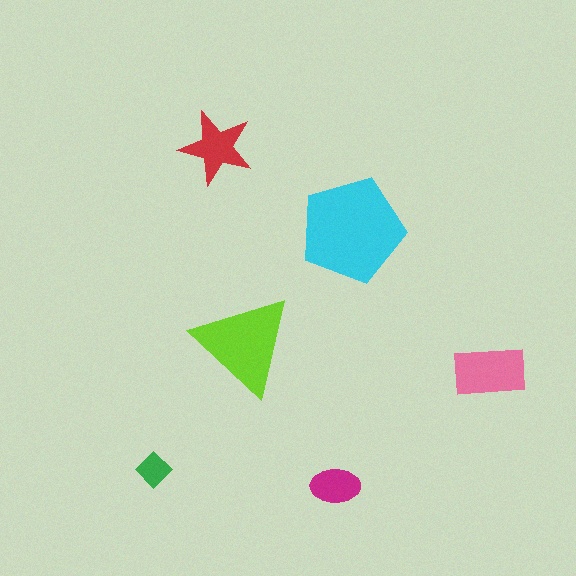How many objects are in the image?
There are 6 objects in the image.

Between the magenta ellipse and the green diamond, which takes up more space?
The magenta ellipse.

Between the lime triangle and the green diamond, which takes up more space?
The lime triangle.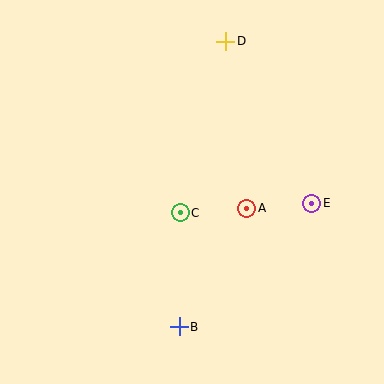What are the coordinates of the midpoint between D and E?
The midpoint between D and E is at (269, 122).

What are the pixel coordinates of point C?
Point C is at (180, 213).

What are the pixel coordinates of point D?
Point D is at (226, 41).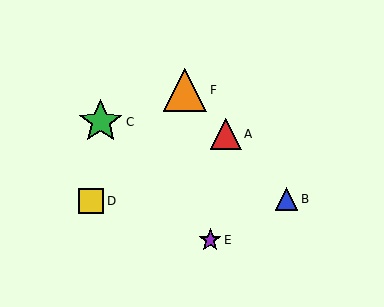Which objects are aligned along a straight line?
Objects A, B, F are aligned along a straight line.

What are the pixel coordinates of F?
Object F is at (185, 90).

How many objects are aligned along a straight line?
3 objects (A, B, F) are aligned along a straight line.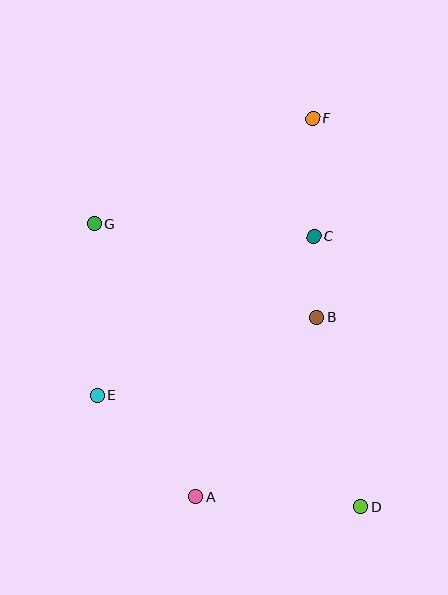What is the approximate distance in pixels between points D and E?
The distance between D and E is approximately 286 pixels.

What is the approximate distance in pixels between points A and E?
The distance between A and E is approximately 142 pixels.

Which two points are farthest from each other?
Points A and F are farthest from each other.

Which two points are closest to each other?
Points B and C are closest to each other.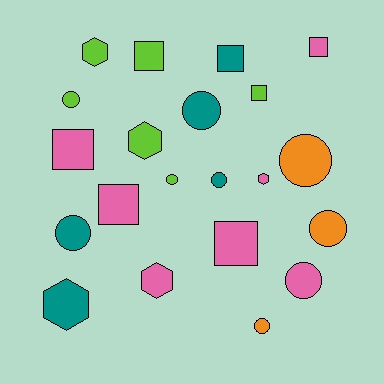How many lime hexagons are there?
There are 2 lime hexagons.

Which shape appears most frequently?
Circle, with 9 objects.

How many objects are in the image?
There are 21 objects.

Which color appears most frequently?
Pink, with 7 objects.